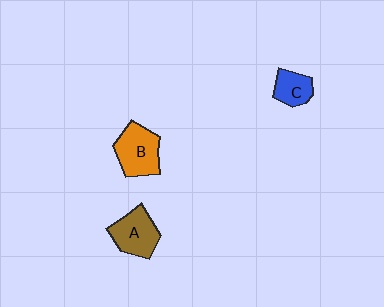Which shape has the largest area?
Shape B (orange).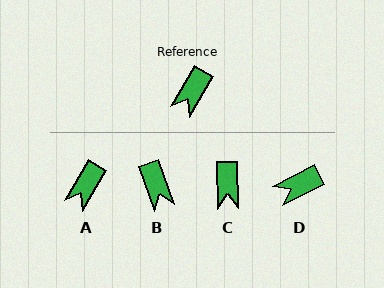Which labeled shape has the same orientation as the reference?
A.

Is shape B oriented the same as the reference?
No, it is off by about 50 degrees.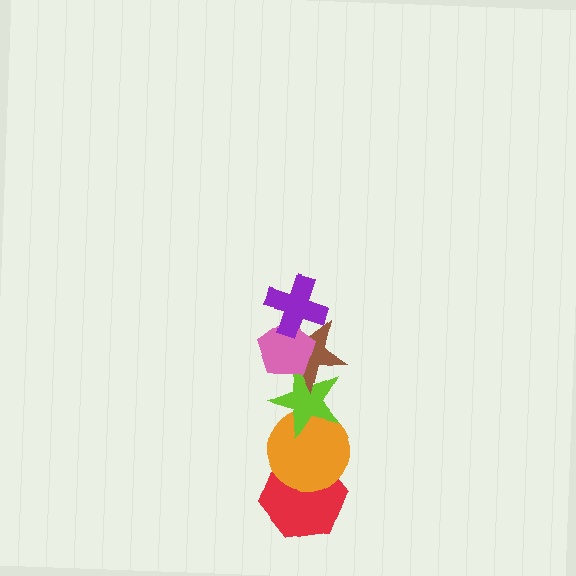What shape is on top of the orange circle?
The lime star is on top of the orange circle.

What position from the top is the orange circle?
The orange circle is 5th from the top.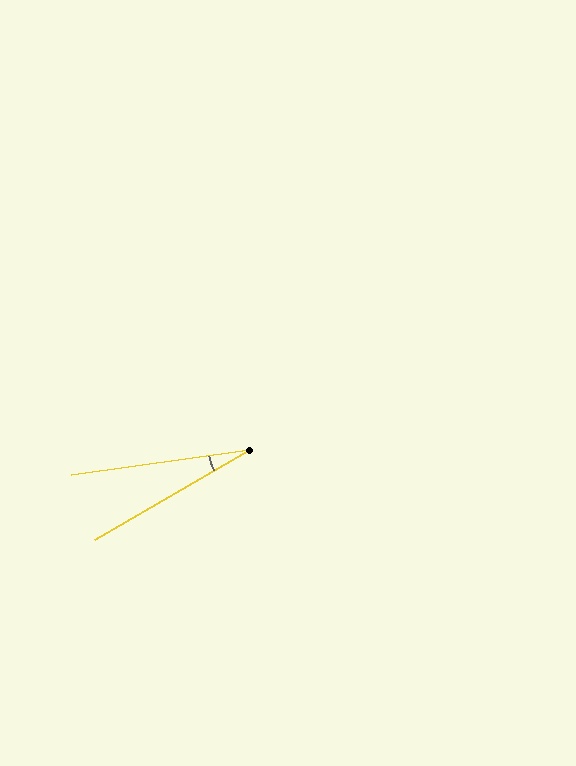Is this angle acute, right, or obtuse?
It is acute.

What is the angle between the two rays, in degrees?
Approximately 22 degrees.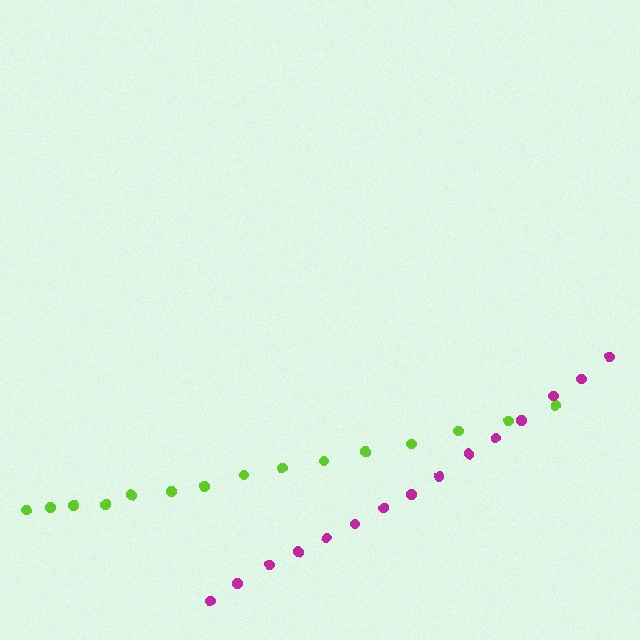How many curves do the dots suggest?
There are 2 distinct paths.